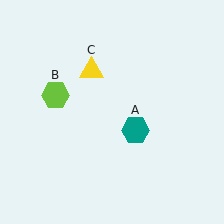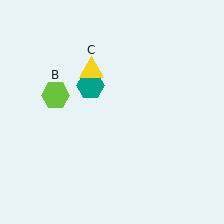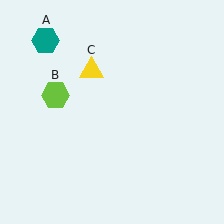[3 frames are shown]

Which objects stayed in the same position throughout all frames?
Lime hexagon (object B) and yellow triangle (object C) remained stationary.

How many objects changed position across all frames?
1 object changed position: teal hexagon (object A).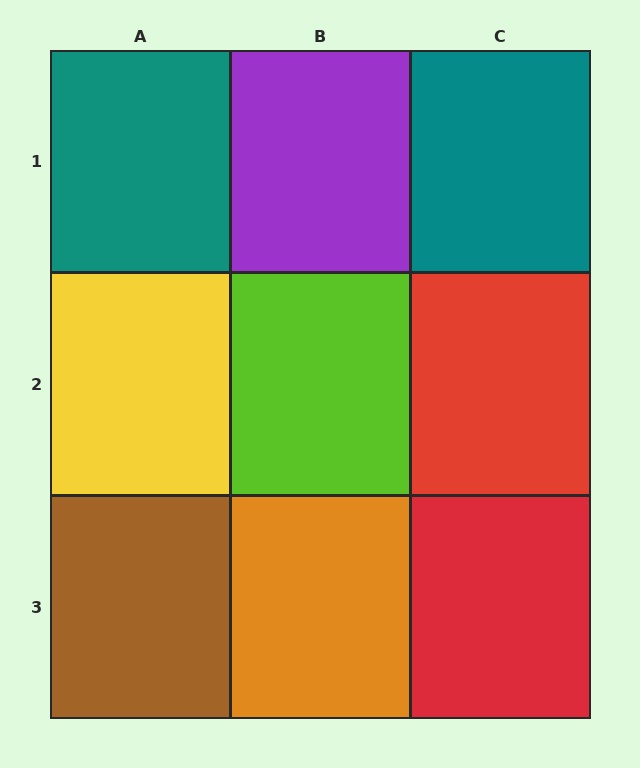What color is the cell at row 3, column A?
Brown.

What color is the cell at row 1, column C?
Teal.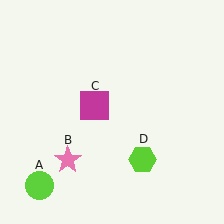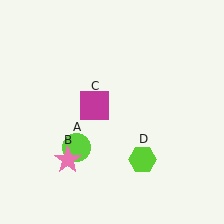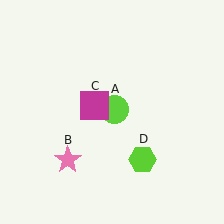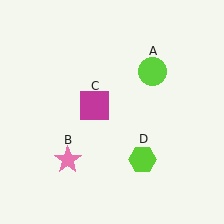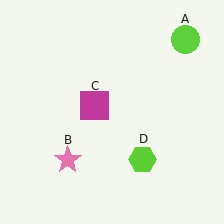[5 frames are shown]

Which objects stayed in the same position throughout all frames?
Pink star (object B) and magenta square (object C) and lime hexagon (object D) remained stationary.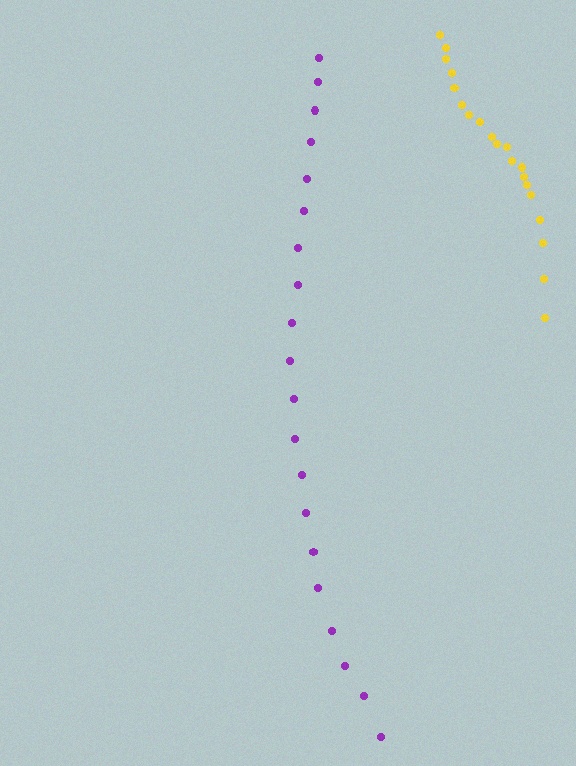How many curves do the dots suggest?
There are 2 distinct paths.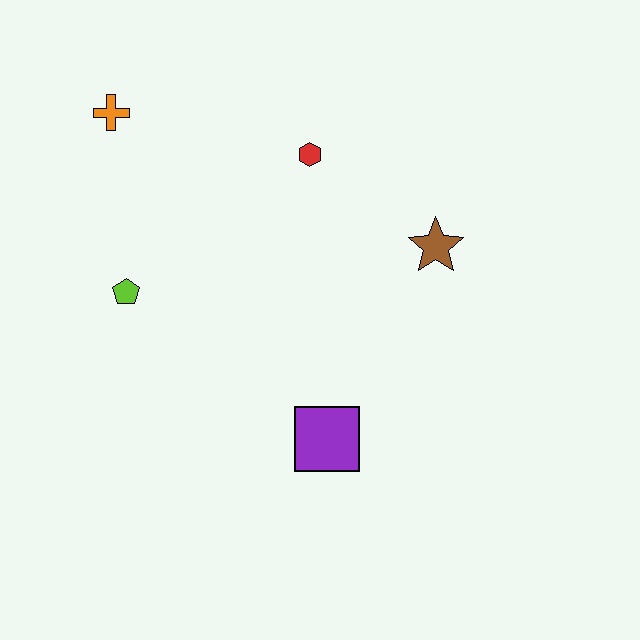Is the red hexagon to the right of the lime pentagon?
Yes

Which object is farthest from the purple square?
The orange cross is farthest from the purple square.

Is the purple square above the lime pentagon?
No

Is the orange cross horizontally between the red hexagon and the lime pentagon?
No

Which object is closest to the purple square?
The brown star is closest to the purple square.